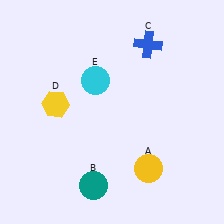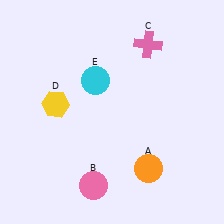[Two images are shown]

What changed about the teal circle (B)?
In Image 1, B is teal. In Image 2, it changed to pink.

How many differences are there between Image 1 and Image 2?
There are 3 differences between the two images.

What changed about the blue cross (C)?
In Image 1, C is blue. In Image 2, it changed to pink.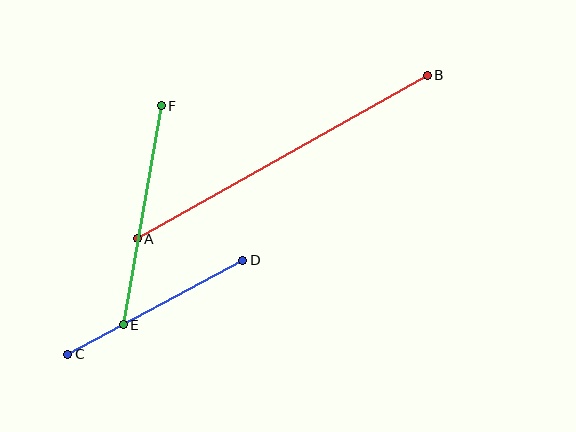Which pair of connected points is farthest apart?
Points A and B are farthest apart.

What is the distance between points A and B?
The distance is approximately 333 pixels.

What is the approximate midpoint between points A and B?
The midpoint is at approximately (282, 157) pixels.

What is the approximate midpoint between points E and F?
The midpoint is at approximately (142, 215) pixels.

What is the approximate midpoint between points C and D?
The midpoint is at approximately (155, 307) pixels.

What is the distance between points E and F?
The distance is approximately 222 pixels.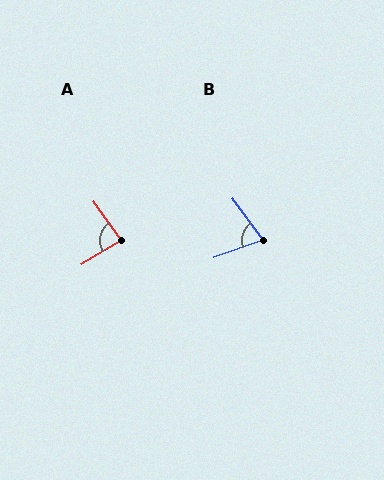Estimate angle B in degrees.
Approximately 73 degrees.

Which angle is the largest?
A, at approximately 86 degrees.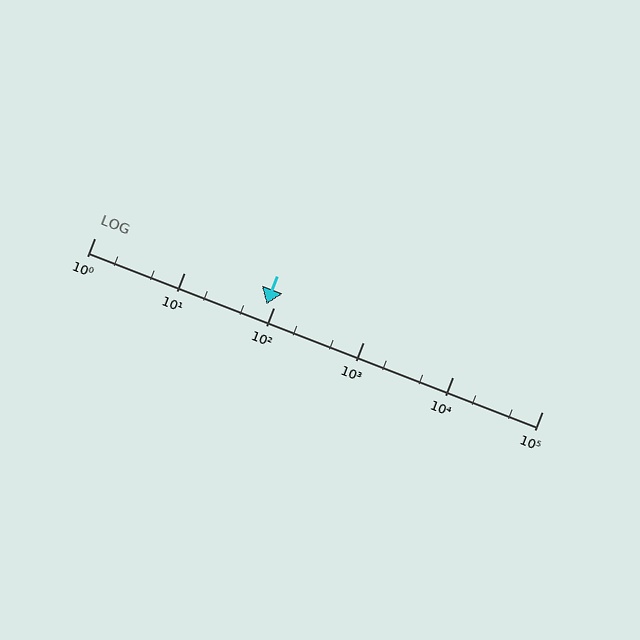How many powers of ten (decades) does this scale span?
The scale spans 5 decades, from 1 to 100000.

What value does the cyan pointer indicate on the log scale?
The pointer indicates approximately 84.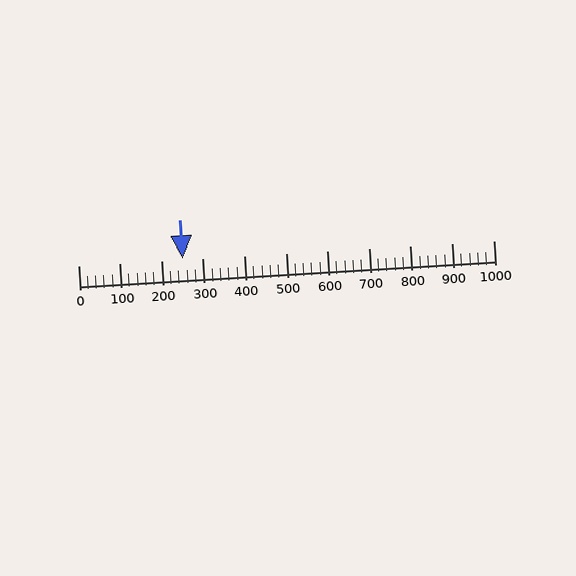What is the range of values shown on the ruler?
The ruler shows values from 0 to 1000.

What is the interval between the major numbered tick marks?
The major tick marks are spaced 100 units apart.